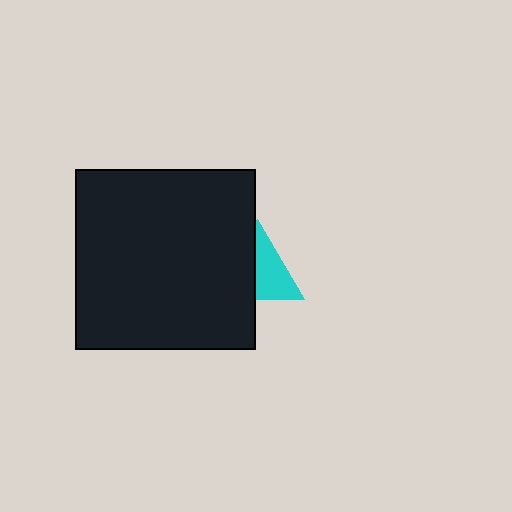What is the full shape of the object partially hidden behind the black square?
The partially hidden object is a cyan triangle.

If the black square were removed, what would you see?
You would see the complete cyan triangle.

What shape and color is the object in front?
The object in front is a black square.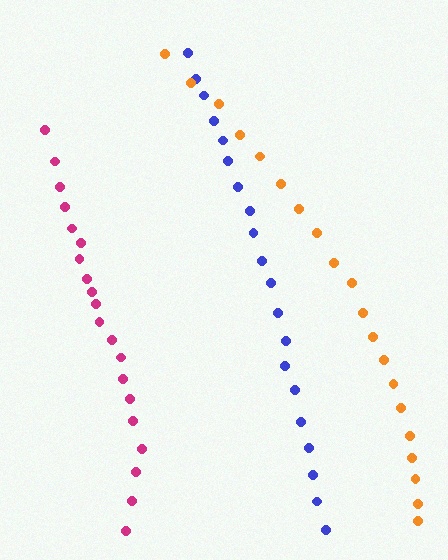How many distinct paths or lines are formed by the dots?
There are 3 distinct paths.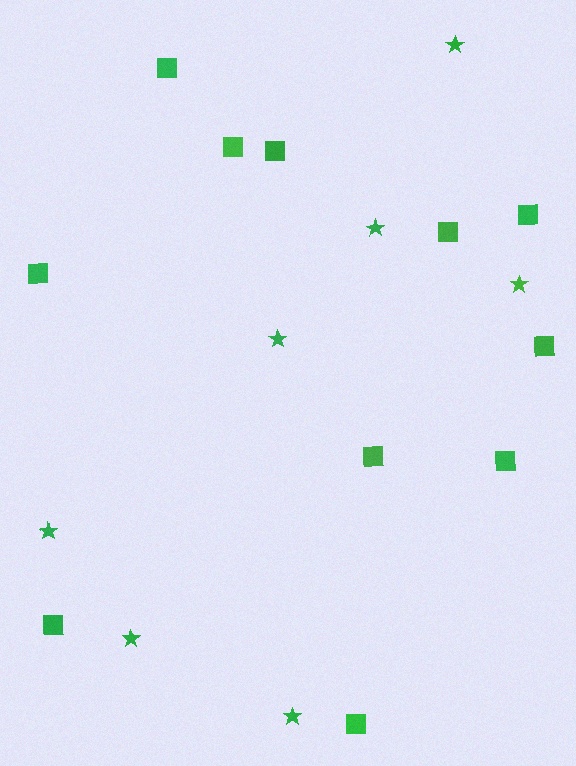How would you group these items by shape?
There are 2 groups: one group of squares (11) and one group of stars (7).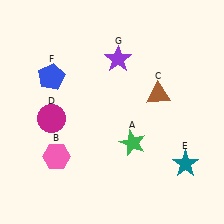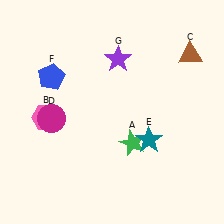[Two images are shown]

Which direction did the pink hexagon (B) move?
The pink hexagon (B) moved up.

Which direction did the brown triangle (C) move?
The brown triangle (C) moved up.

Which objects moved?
The objects that moved are: the pink hexagon (B), the brown triangle (C), the teal star (E).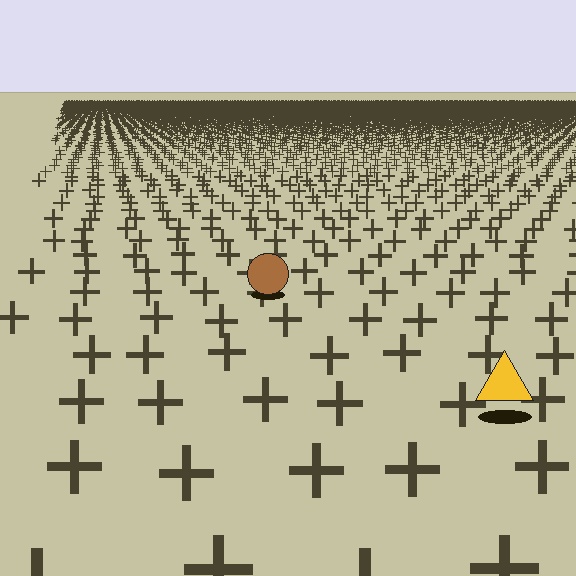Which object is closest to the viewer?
The yellow triangle is closest. The texture marks near it are larger and more spread out.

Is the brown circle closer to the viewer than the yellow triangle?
No. The yellow triangle is closer — you can tell from the texture gradient: the ground texture is coarser near it.